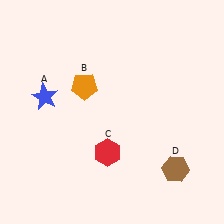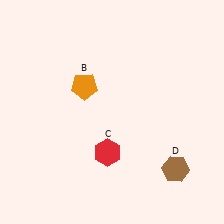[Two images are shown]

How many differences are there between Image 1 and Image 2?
There is 1 difference between the two images.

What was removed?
The blue star (A) was removed in Image 2.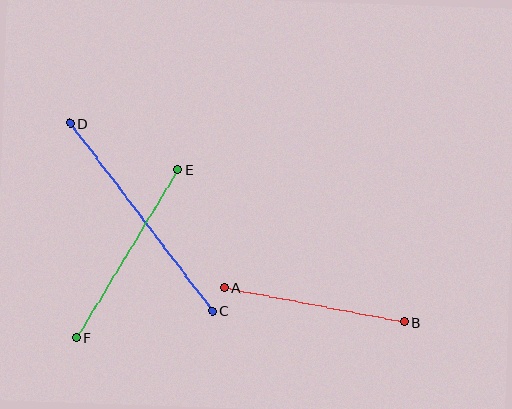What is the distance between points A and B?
The distance is approximately 184 pixels.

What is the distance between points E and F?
The distance is approximately 196 pixels.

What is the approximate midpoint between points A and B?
The midpoint is at approximately (314, 305) pixels.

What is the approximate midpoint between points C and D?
The midpoint is at approximately (141, 217) pixels.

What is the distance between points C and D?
The distance is approximately 236 pixels.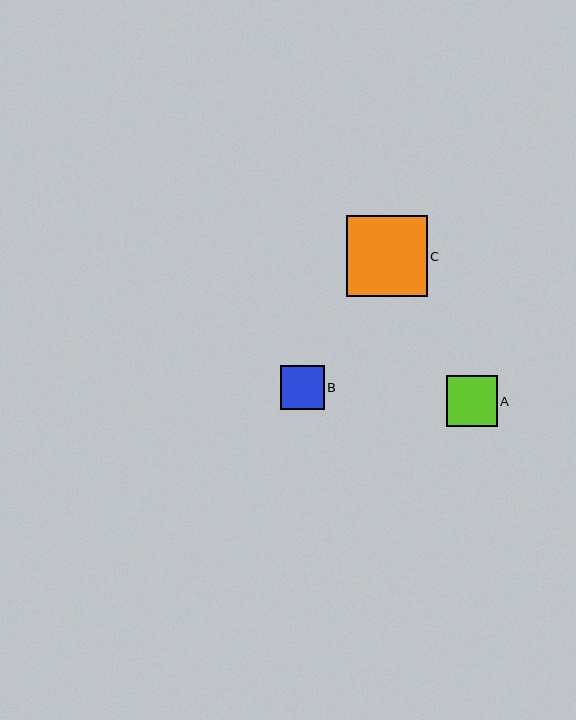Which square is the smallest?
Square B is the smallest with a size of approximately 44 pixels.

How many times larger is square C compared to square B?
Square C is approximately 1.8 times the size of square B.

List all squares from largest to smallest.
From largest to smallest: C, A, B.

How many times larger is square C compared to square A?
Square C is approximately 1.6 times the size of square A.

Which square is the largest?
Square C is the largest with a size of approximately 81 pixels.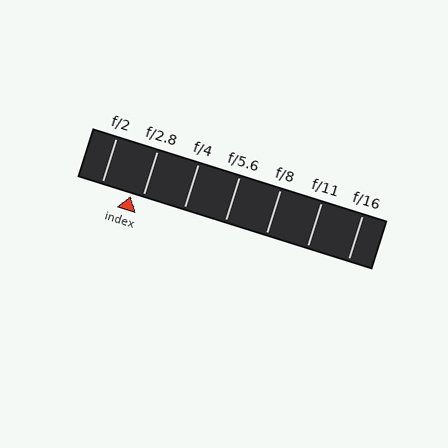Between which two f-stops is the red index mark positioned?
The index mark is between f/2 and f/2.8.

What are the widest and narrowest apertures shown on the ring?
The widest aperture shown is f/2 and the narrowest is f/16.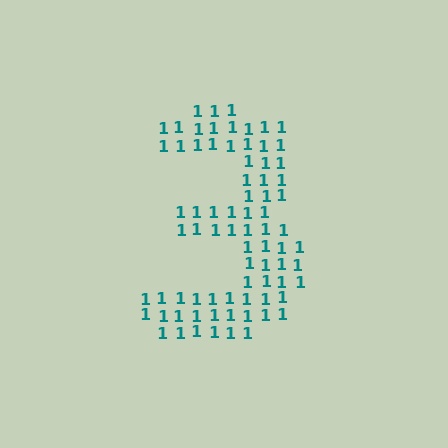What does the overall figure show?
The overall figure shows the digit 3.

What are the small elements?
The small elements are digit 1's.